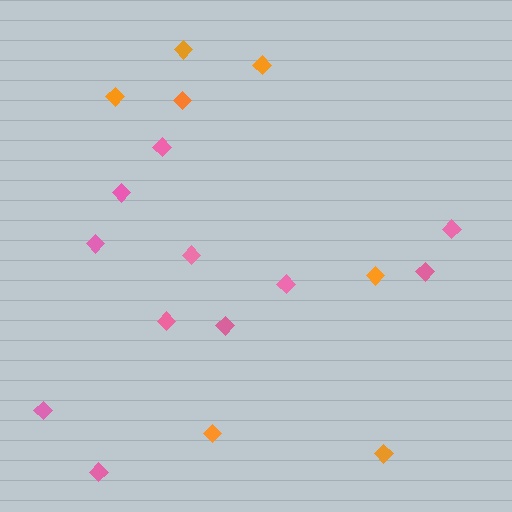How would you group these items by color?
There are 2 groups: one group of orange diamonds (7) and one group of pink diamonds (11).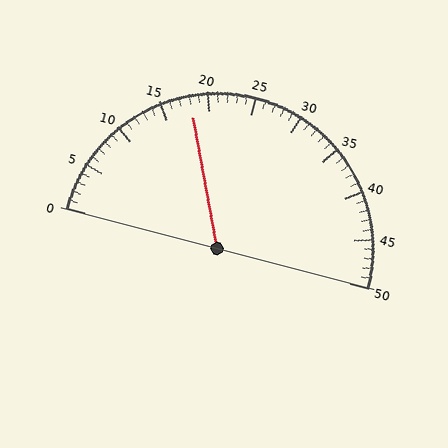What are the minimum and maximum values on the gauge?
The gauge ranges from 0 to 50.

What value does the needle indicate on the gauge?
The needle indicates approximately 18.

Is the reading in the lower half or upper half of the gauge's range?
The reading is in the lower half of the range (0 to 50).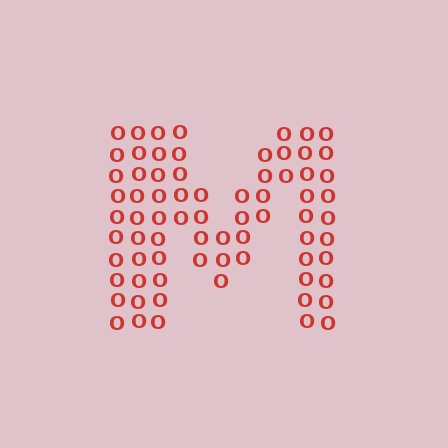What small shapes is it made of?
It is made of small letter O's.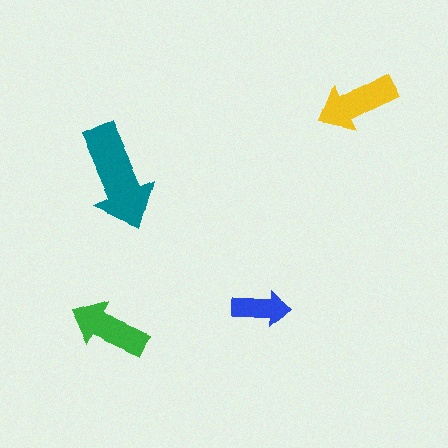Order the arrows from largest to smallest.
the teal one, the yellow one, the green one, the blue one.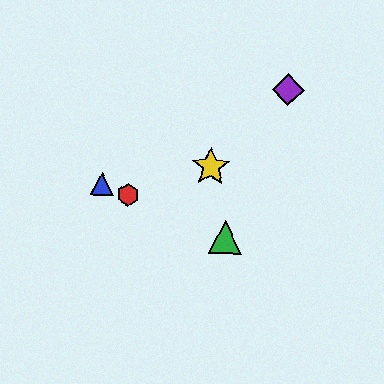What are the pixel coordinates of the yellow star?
The yellow star is at (211, 167).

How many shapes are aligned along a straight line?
3 shapes (the red hexagon, the blue triangle, the green triangle) are aligned along a straight line.